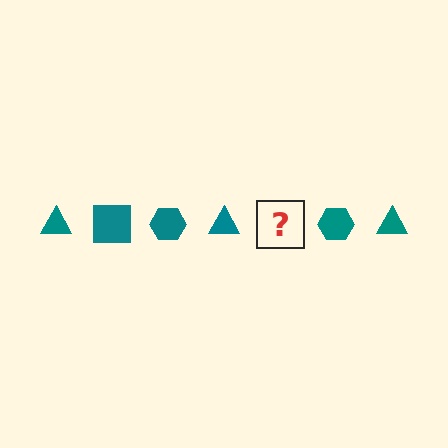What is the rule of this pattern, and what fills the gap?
The rule is that the pattern cycles through triangle, square, hexagon shapes in teal. The gap should be filled with a teal square.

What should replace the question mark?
The question mark should be replaced with a teal square.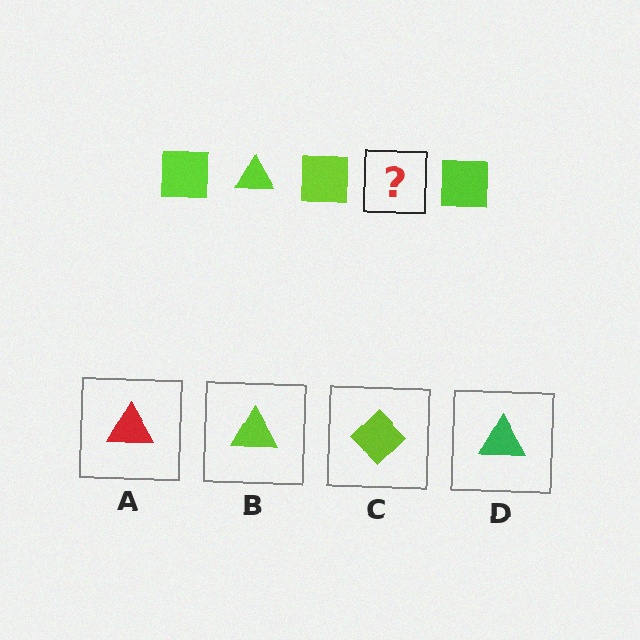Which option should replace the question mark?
Option B.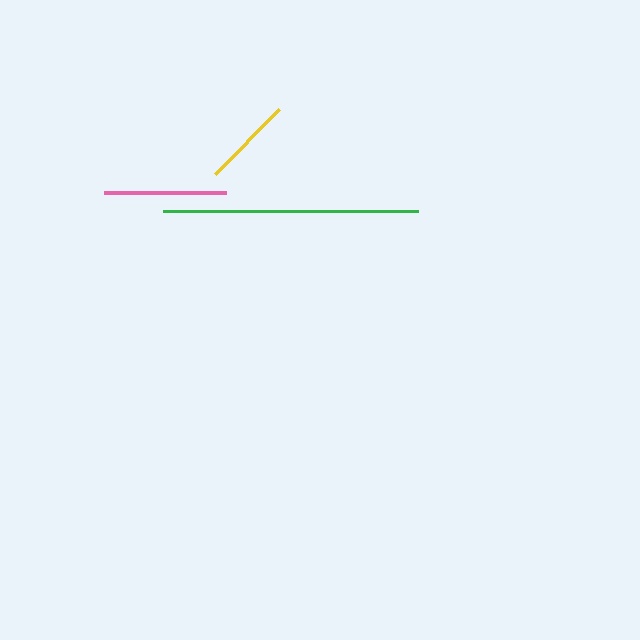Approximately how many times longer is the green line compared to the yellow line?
The green line is approximately 2.8 times the length of the yellow line.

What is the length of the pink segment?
The pink segment is approximately 122 pixels long.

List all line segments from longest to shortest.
From longest to shortest: green, pink, yellow.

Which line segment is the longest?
The green line is the longest at approximately 255 pixels.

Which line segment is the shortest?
The yellow line is the shortest at approximately 91 pixels.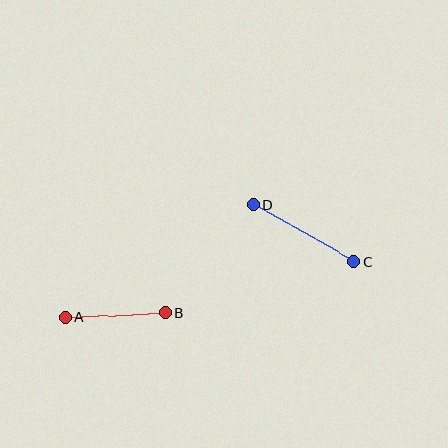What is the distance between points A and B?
The distance is approximately 100 pixels.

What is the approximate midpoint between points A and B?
The midpoint is at approximately (115, 315) pixels.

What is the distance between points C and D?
The distance is approximately 115 pixels.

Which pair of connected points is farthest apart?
Points C and D are farthest apart.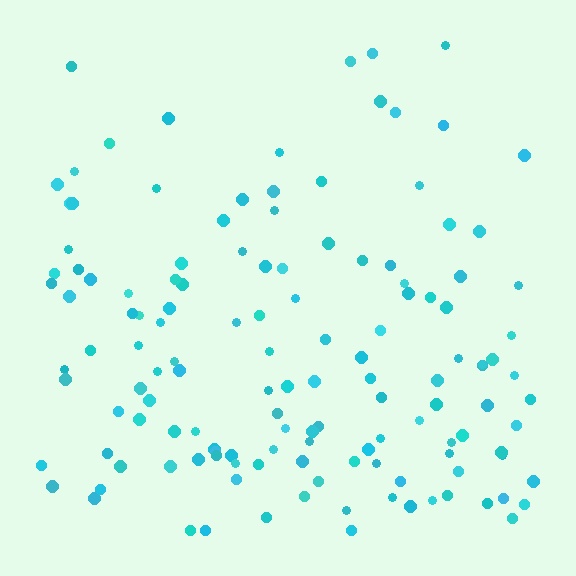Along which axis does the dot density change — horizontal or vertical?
Vertical.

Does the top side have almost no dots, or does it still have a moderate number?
Still a moderate number, just noticeably fewer than the bottom.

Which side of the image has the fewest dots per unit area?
The top.